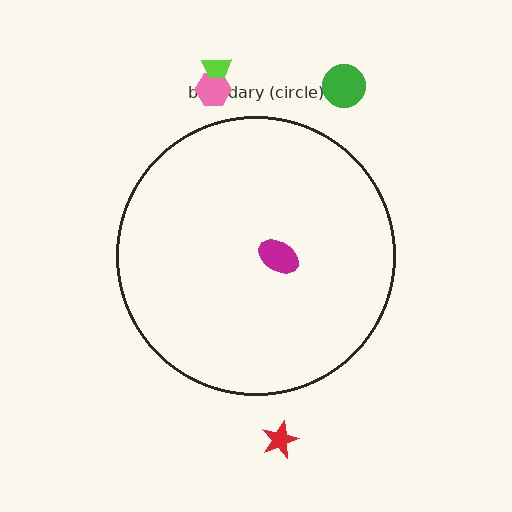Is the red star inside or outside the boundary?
Outside.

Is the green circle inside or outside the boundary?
Outside.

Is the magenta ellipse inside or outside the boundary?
Inside.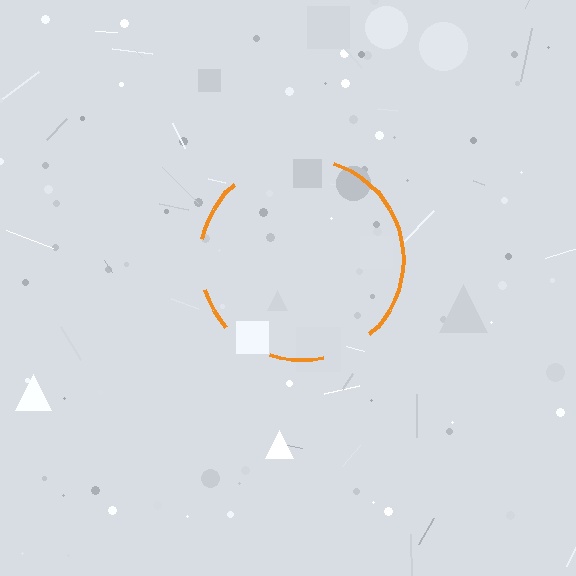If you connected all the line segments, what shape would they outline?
They would outline a circle.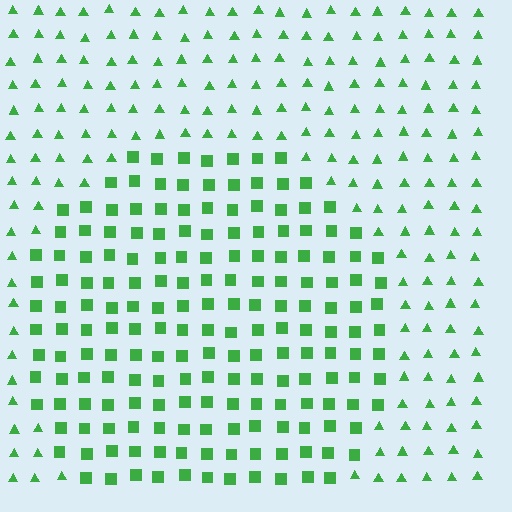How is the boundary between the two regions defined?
The boundary is defined by a change in element shape: squares inside vs. triangles outside. All elements share the same color and spacing.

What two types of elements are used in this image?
The image uses squares inside the circle region and triangles outside it.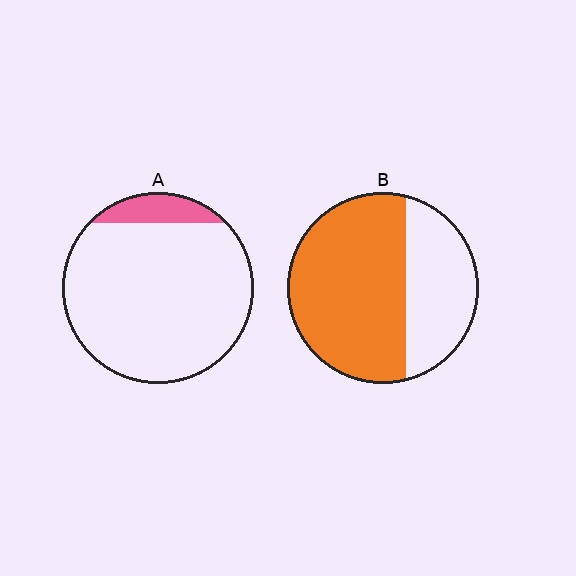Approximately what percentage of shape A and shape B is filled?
A is approximately 10% and B is approximately 65%.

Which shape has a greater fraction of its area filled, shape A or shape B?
Shape B.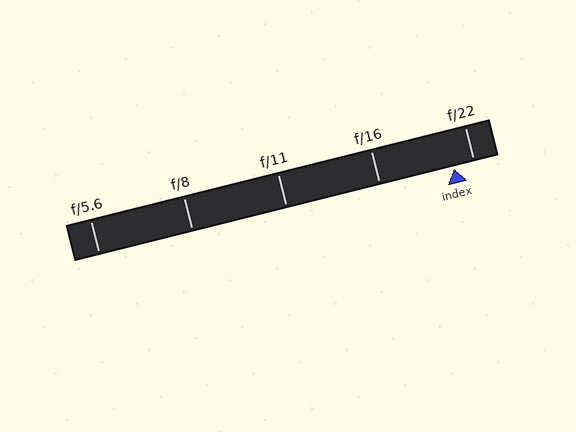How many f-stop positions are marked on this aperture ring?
There are 5 f-stop positions marked.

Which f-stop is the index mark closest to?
The index mark is closest to f/22.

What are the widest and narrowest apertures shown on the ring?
The widest aperture shown is f/5.6 and the narrowest is f/22.